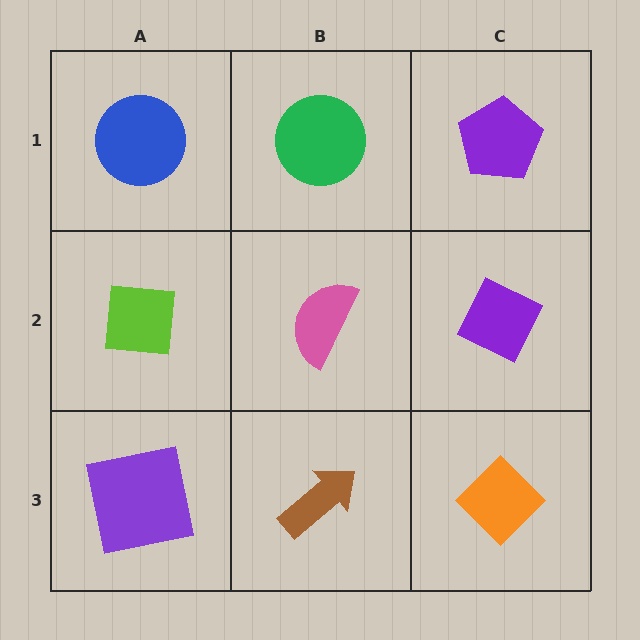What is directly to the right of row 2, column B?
A purple diamond.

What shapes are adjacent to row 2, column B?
A green circle (row 1, column B), a brown arrow (row 3, column B), a lime square (row 2, column A), a purple diamond (row 2, column C).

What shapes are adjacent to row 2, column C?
A purple pentagon (row 1, column C), an orange diamond (row 3, column C), a pink semicircle (row 2, column B).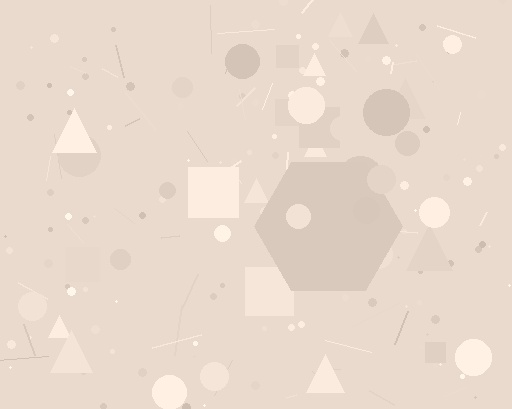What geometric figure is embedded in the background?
A hexagon is embedded in the background.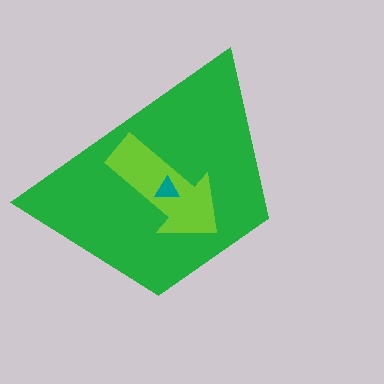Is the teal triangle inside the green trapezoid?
Yes.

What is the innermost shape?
The teal triangle.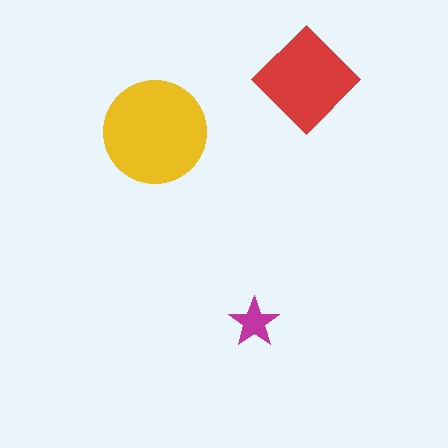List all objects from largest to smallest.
The yellow circle, the red diamond, the magenta star.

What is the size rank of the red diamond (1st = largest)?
2nd.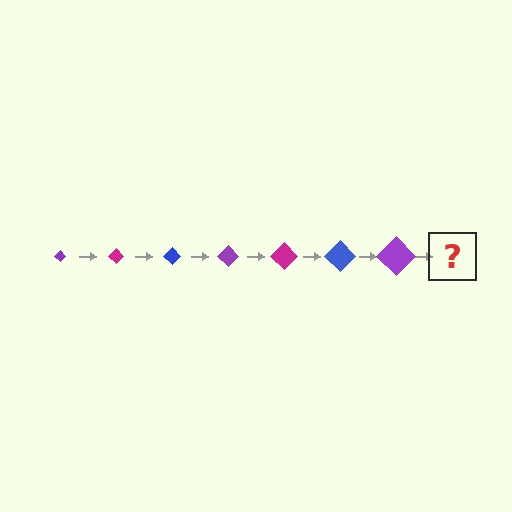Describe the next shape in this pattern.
It should be a magenta diamond, larger than the previous one.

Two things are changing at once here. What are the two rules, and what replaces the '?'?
The two rules are that the diamond grows larger each step and the color cycles through purple, magenta, and blue. The '?' should be a magenta diamond, larger than the previous one.